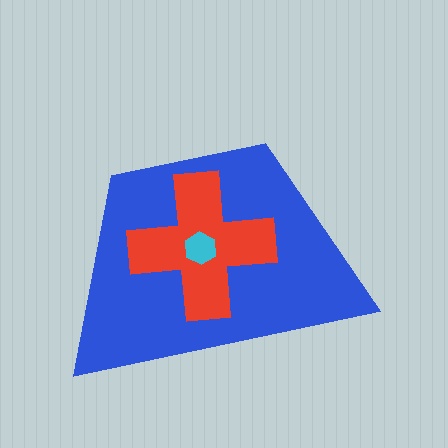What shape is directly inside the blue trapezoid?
The red cross.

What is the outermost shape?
The blue trapezoid.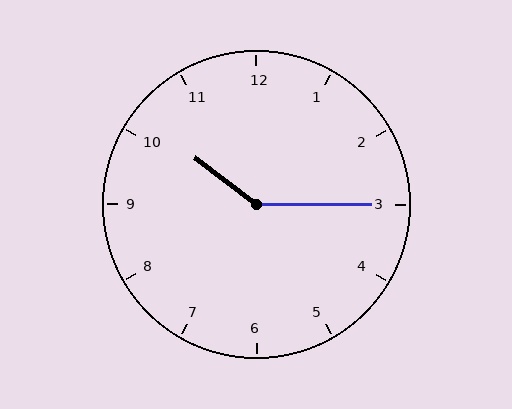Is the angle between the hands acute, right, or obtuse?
It is obtuse.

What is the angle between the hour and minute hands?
Approximately 142 degrees.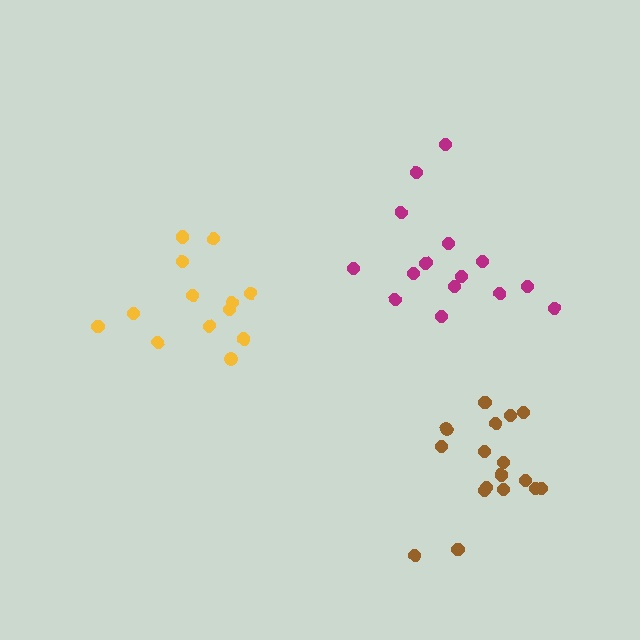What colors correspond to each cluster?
The clusters are colored: yellow, magenta, brown.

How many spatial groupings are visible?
There are 3 spatial groupings.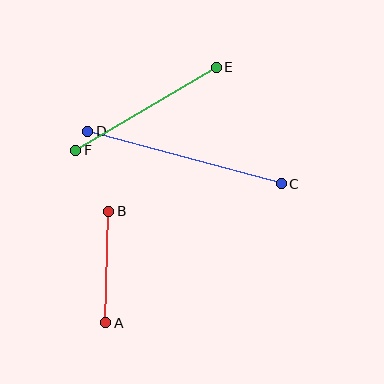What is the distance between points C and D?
The distance is approximately 200 pixels.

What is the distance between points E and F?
The distance is approximately 163 pixels.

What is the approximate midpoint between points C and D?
The midpoint is at approximately (184, 157) pixels.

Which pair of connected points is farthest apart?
Points C and D are farthest apart.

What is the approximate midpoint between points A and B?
The midpoint is at approximately (107, 267) pixels.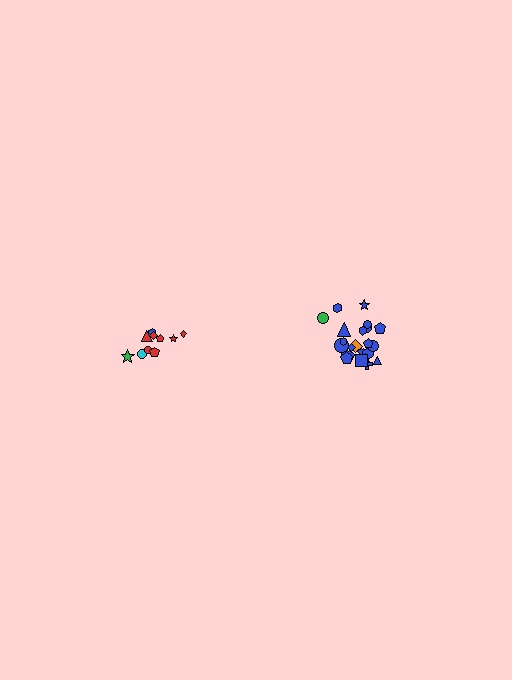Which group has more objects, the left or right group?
The right group.